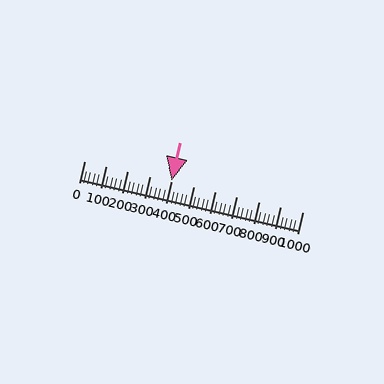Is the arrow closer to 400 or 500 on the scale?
The arrow is closer to 400.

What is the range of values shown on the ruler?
The ruler shows values from 0 to 1000.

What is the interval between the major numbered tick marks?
The major tick marks are spaced 100 units apart.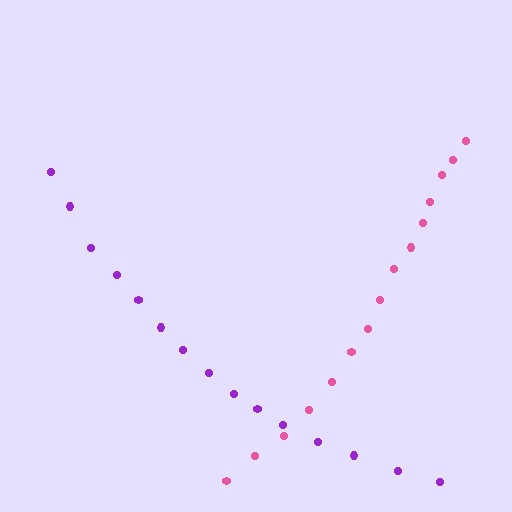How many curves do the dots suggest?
There are 2 distinct paths.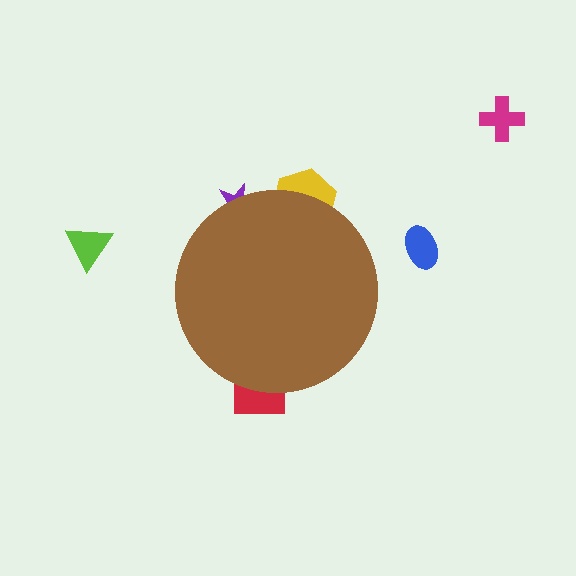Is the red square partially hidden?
Yes, the red square is partially hidden behind the brown circle.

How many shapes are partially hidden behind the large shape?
3 shapes are partially hidden.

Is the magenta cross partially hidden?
No, the magenta cross is fully visible.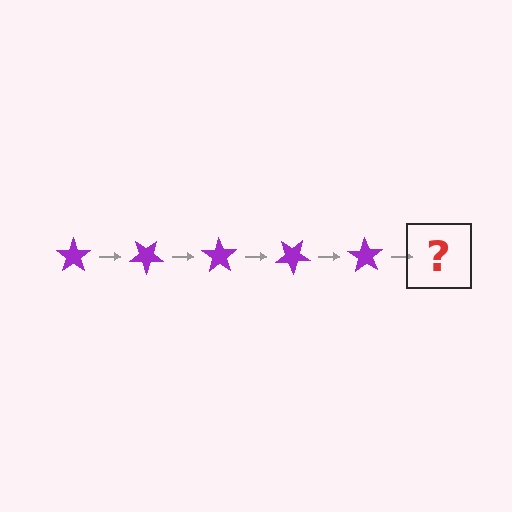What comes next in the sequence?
The next element should be a purple star rotated 175 degrees.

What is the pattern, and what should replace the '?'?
The pattern is that the star rotates 35 degrees each step. The '?' should be a purple star rotated 175 degrees.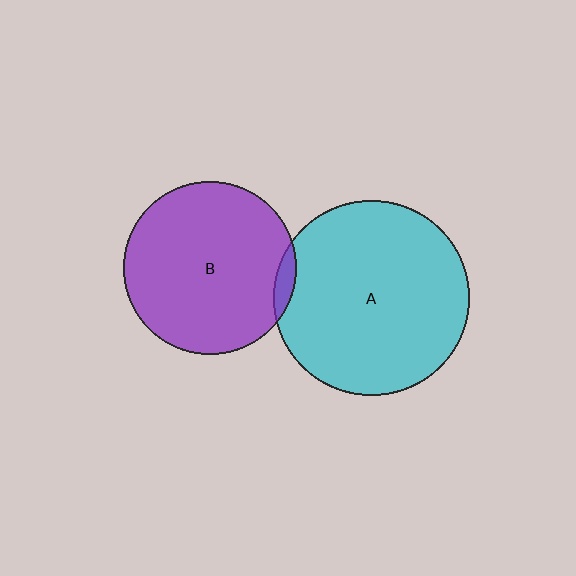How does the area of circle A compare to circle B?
Approximately 1.3 times.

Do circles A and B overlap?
Yes.